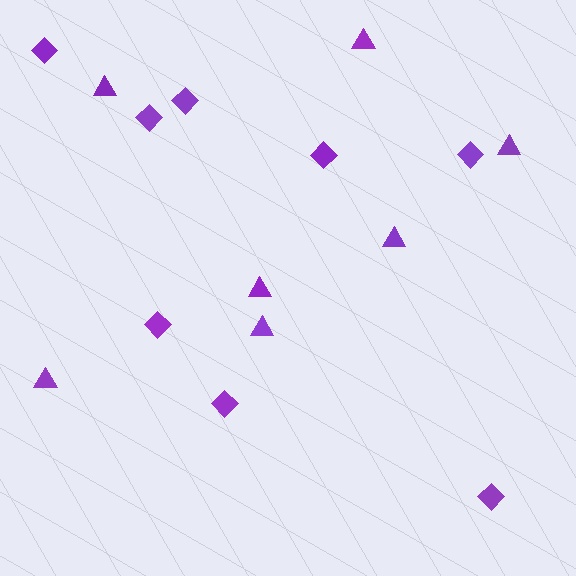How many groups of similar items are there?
There are 2 groups: one group of diamonds (8) and one group of triangles (7).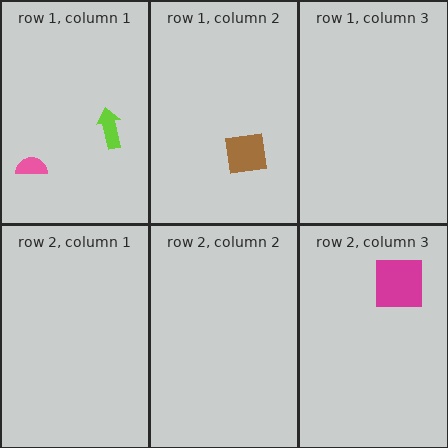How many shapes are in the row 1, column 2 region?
1.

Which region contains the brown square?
The row 1, column 2 region.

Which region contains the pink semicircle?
The row 1, column 1 region.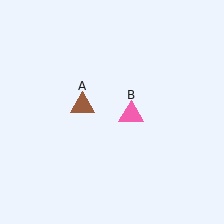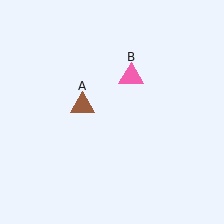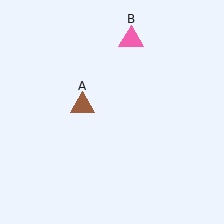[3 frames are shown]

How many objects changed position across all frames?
1 object changed position: pink triangle (object B).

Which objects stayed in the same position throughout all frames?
Brown triangle (object A) remained stationary.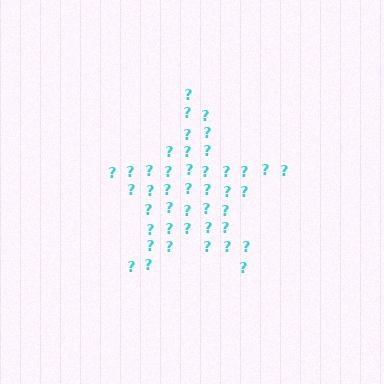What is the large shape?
The large shape is a star.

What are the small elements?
The small elements are question marks.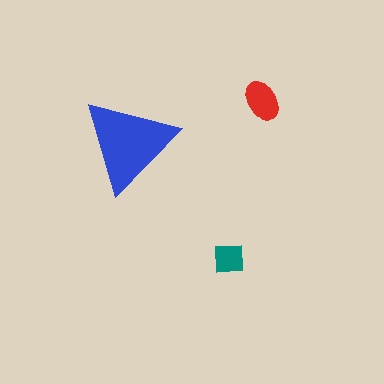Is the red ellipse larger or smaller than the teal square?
Larger.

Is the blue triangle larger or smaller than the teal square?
Larger.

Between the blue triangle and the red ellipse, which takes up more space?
The blue triangle.